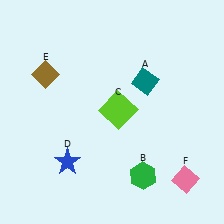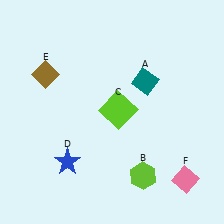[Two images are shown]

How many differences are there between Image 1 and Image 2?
There is 1 difference between the two images.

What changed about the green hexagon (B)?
In Image 1, B is green. In Image 2, it changed to lime.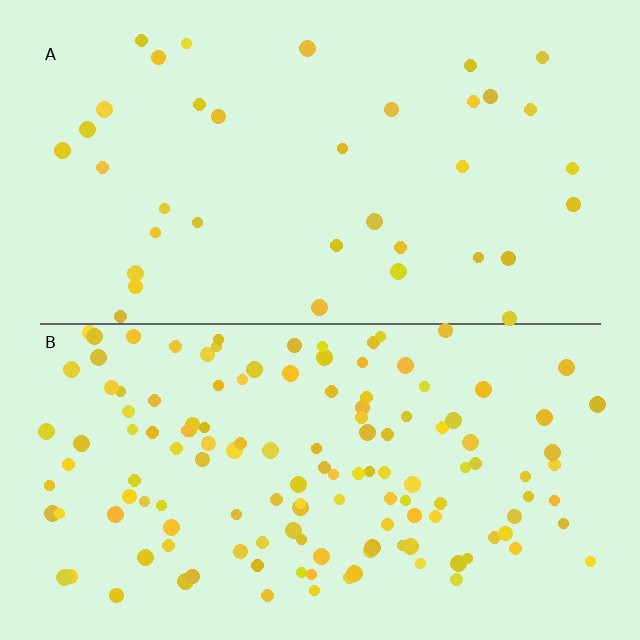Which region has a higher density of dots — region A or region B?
B (the bottom).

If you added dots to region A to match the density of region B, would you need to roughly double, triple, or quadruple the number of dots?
Approximately quadruple.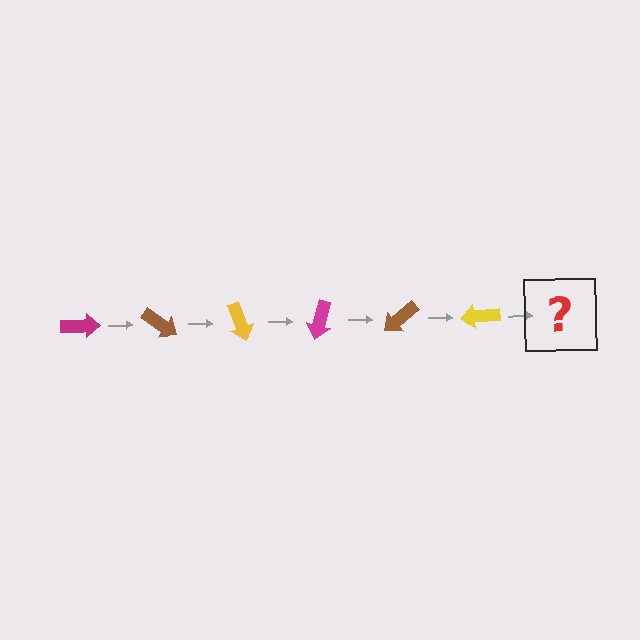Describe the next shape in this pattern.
It should be a magenta arrow, rotated 210 degrees from the start.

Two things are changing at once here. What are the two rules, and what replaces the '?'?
The two rules are that it rotates 35 degrees each step and the color cycles through magenta, brown, and yellow. The '?' should be a magenta arrow, rotated 210 degrees from the start.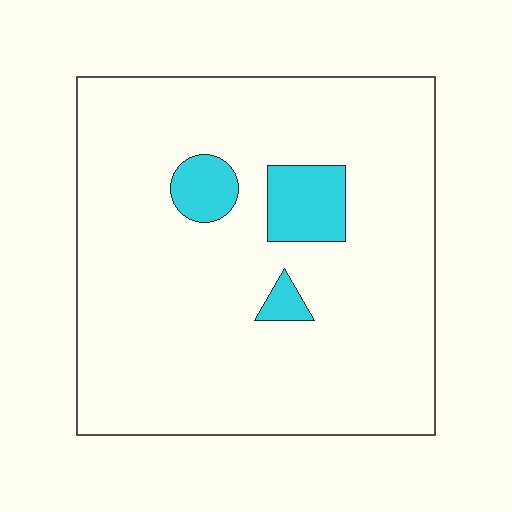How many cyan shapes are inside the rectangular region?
3.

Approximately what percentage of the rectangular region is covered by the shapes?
Approximately 10%.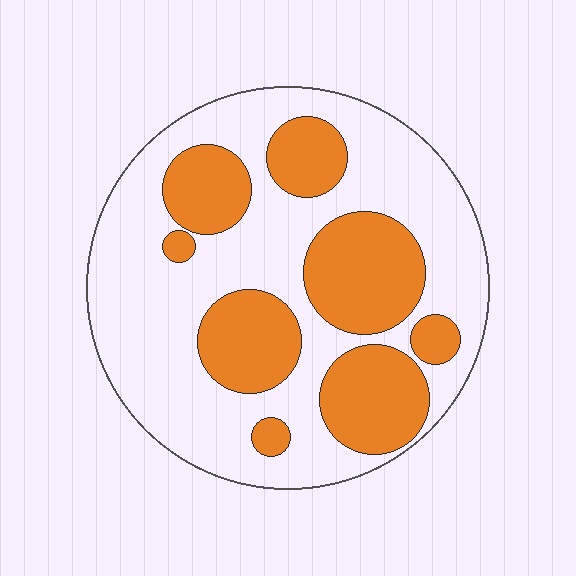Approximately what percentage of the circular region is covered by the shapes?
Approximately 35%.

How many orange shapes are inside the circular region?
8.